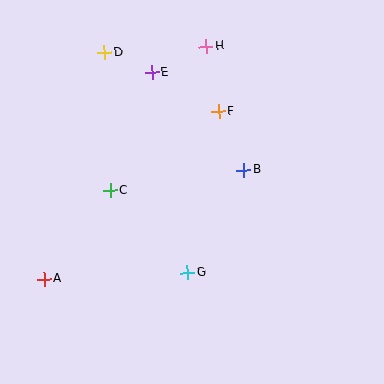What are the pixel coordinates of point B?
Point B is at (244, 170).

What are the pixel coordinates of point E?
Point E is at (152, 72).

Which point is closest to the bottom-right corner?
Point G is closest to the bottom-right corner.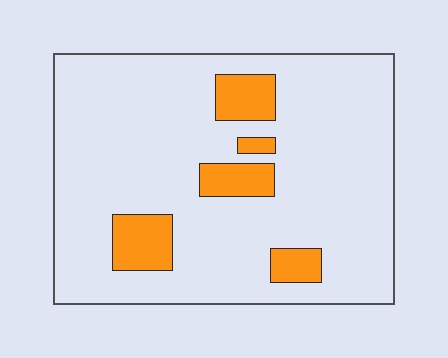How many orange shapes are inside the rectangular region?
5.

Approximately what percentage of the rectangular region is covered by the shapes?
Approximately 15%.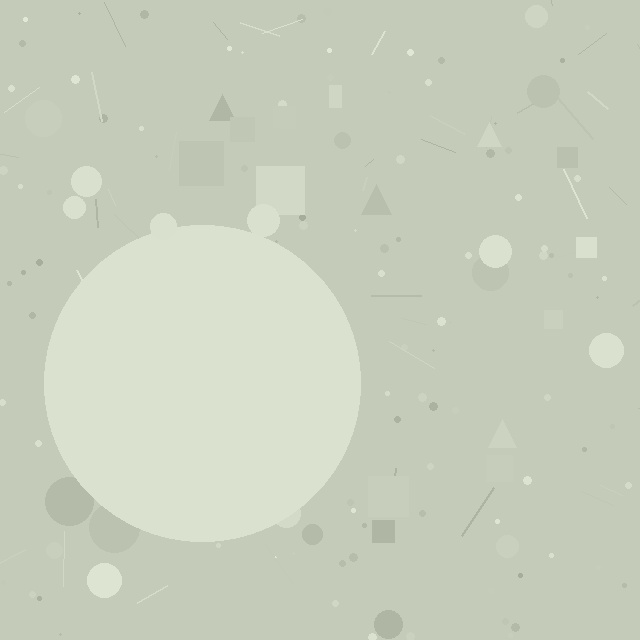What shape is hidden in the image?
A circle is hidden in the image.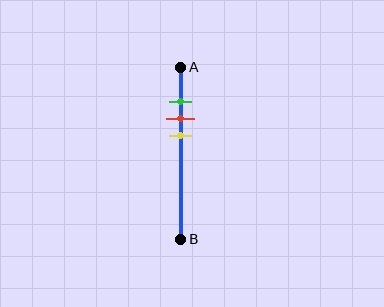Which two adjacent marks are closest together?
The green and red marks are the closest adjacent pair.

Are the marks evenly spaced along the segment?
Yes, the marks are approximately evenly spaced.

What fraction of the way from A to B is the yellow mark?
The yellow mark is approximately 40% (0.4) of the way from A to B.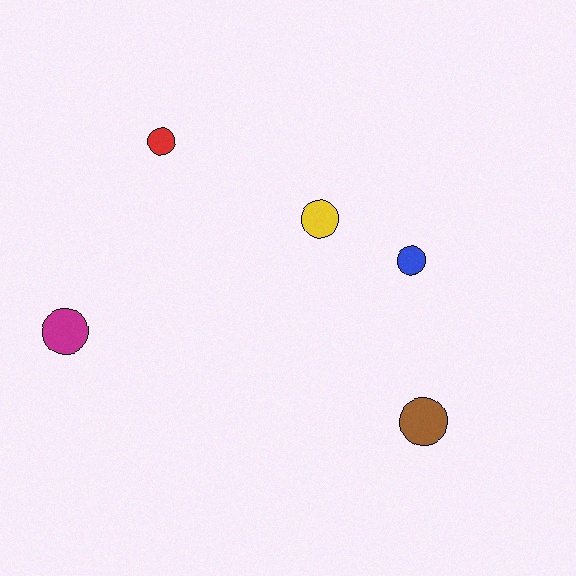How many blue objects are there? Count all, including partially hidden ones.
There is 1 blue object.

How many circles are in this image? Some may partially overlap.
There are 5 circles.